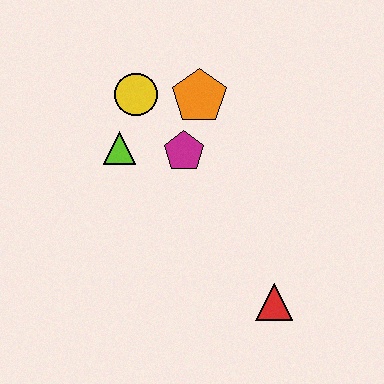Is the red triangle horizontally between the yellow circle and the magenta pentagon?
No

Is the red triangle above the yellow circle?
No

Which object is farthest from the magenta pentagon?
The red triangle is farthest from the magenta pentagon.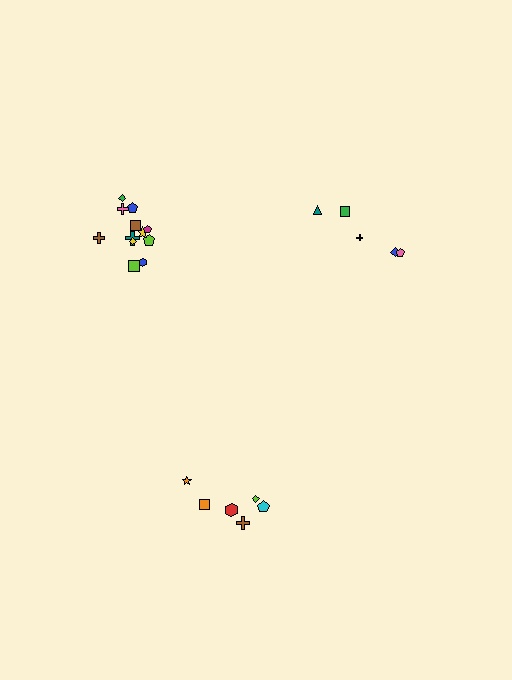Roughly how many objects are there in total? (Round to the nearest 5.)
Roughly 25 objects in total.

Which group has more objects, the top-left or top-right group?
The top-left group.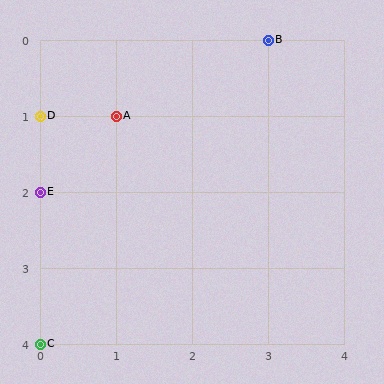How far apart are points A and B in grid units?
Points A and B are 2 columns and 1 row apart (about 2.2 grid units diagonally).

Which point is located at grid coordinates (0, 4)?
Point C is at (0, 4).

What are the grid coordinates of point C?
Point C is at grid coordinates (0, 4).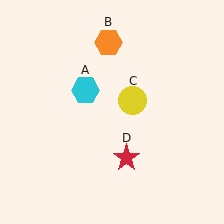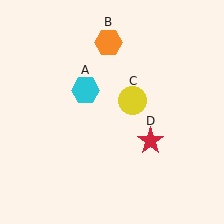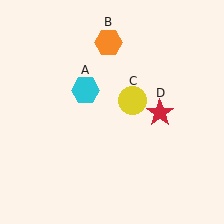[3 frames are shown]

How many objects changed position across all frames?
1 object changed position: red star (object D).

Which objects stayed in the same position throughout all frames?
Cyan hexagon (object A) and orange hexagon (object B) and yellow circle (object C) remained stationary.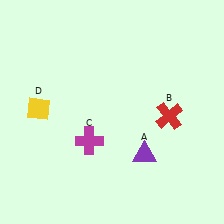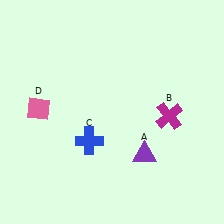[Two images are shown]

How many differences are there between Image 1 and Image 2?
There are 3 differences between the two images.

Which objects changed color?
B changed from red to magenta. C changed from magenta to blue. D changed from yellow to pink.